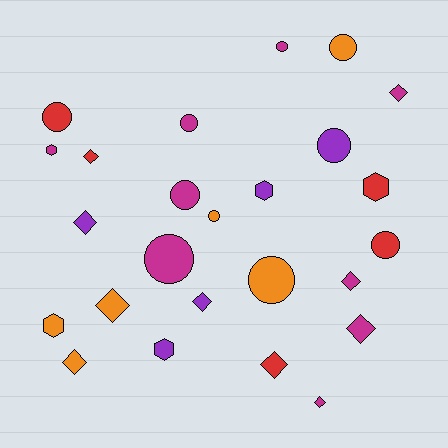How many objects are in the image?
There are 25 objects.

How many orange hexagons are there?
There is 1 orange hexagon.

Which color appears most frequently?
Magenta, with 9 objects.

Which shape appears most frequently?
Diamond, with 10 objects.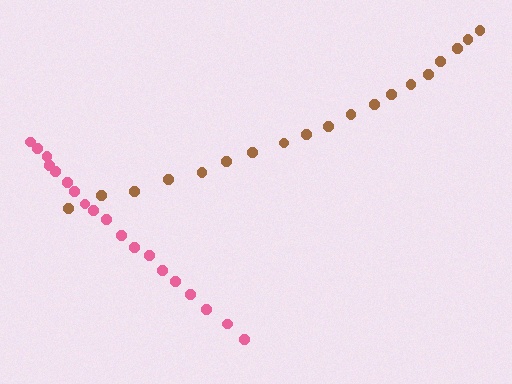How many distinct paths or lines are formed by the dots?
There are 2 distinct paths.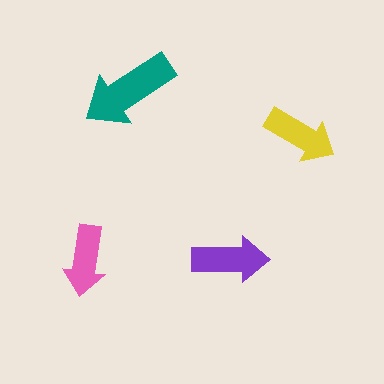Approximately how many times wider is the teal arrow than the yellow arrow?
About 1.5 times wider.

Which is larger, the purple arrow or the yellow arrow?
The purple one.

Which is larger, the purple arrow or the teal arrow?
The teal one.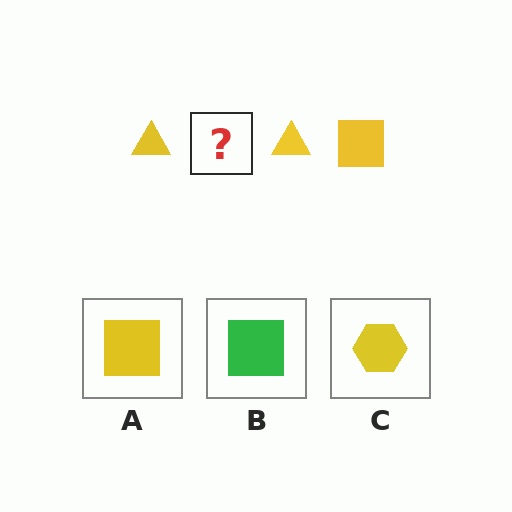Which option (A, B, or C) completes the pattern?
A.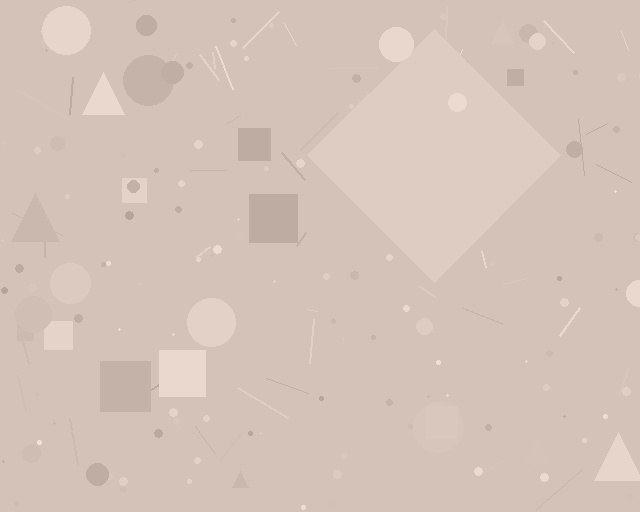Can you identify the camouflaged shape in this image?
The camouflaged shape is a diamond.